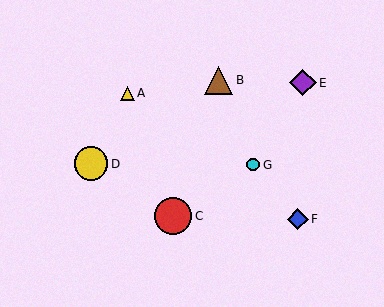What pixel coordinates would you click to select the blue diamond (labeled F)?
Click at (298, 219) to select the blue diamond F.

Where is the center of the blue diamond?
The center of the blue diamond is at (298, 219).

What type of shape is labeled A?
Shape A is a yellow triangle.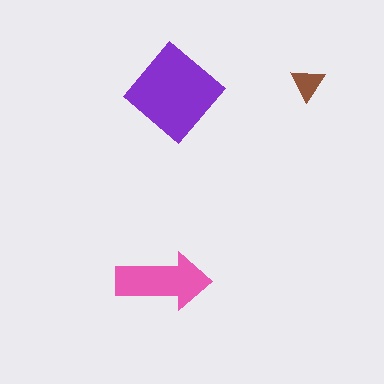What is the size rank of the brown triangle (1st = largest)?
3rd.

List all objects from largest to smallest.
The purple diamond, the pink arrow, the brown triangle.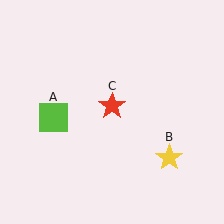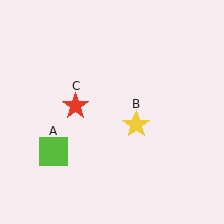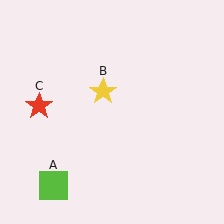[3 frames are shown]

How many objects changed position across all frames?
3 objects changed position: lime square (object A), yellow star (object B), red star (object C).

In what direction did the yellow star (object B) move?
The yellow star (object B) moved up and to the left.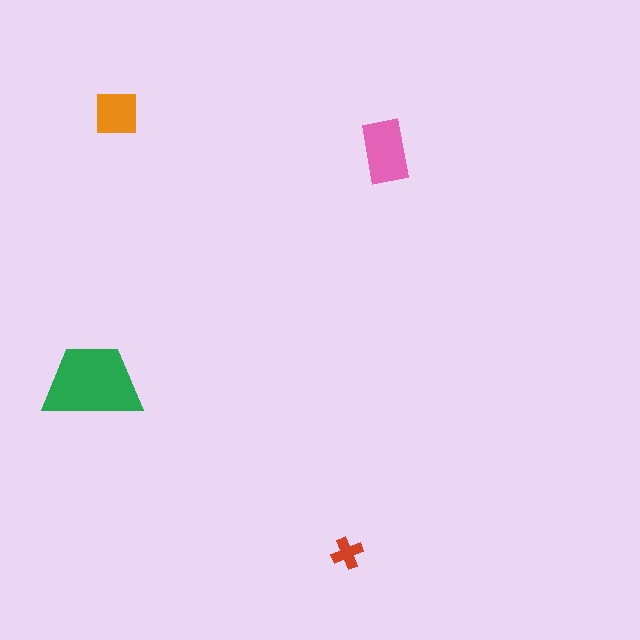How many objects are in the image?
There are 4 objects in the image.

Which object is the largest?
The green trapezoid.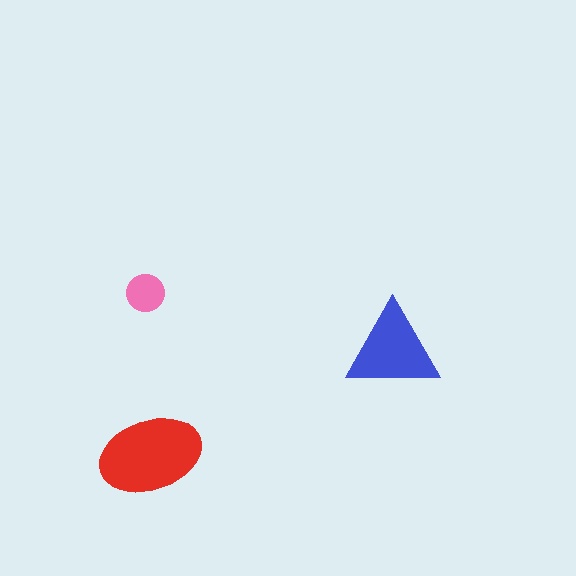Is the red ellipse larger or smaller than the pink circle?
Larger.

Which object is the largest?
The red ellipse.